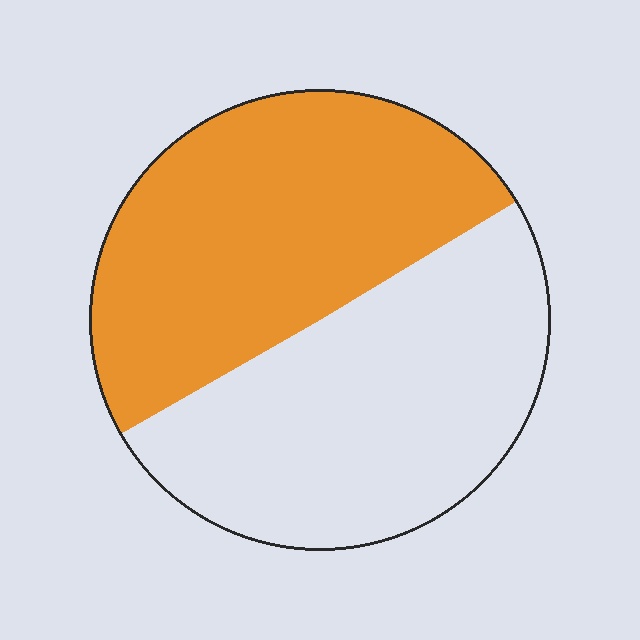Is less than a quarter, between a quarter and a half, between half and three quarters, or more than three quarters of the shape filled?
Between a quarter and a half.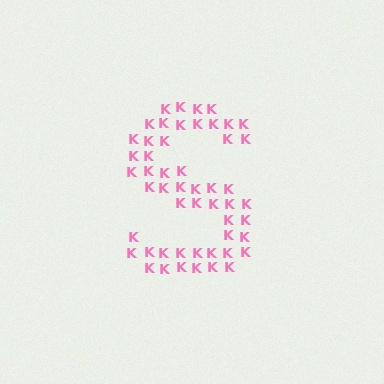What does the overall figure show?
The overall figure shows the letter S.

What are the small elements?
The small elements are letter K's.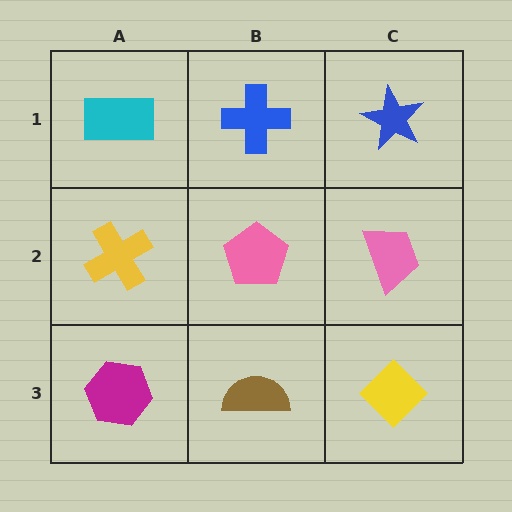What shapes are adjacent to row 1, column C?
A pink trapezoid (row 2, column C), a blue cross (row 1, column B).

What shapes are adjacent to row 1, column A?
A yellow cross (row 2, column A), a blue cross (row 1, column B).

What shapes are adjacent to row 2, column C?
A blue star (row 1, column C), a yellow diamond (row 3, column C), a pink pentagon (row 2, column B).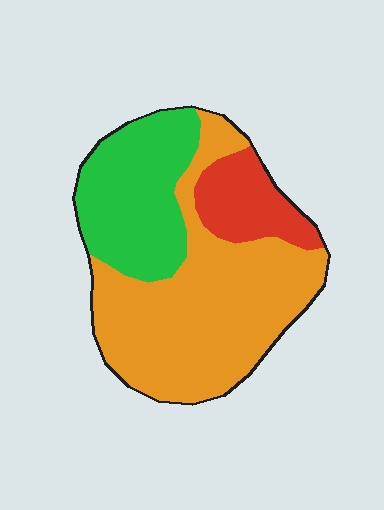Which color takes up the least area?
Red, at roughly 15%.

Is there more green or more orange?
Orange.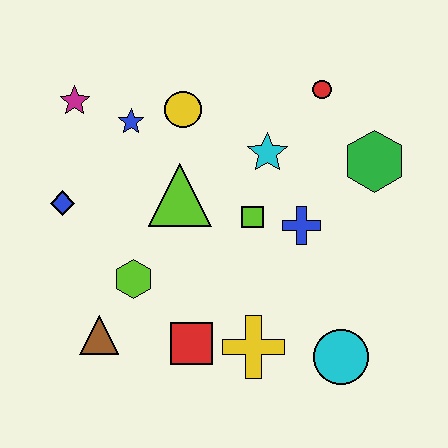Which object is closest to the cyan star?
The lime square is closest to the cyan star.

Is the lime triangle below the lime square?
No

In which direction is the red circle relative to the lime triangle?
The red circle is to the right of the lime triangle.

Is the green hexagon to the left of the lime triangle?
No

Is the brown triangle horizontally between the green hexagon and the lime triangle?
No